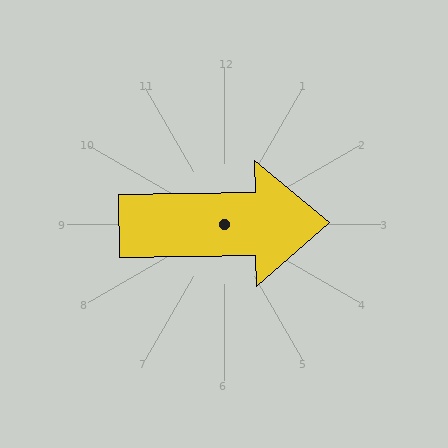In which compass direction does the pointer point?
East.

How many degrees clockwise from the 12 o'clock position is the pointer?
Approximately 89 degrees.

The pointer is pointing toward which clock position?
Roughly 3 o'clock.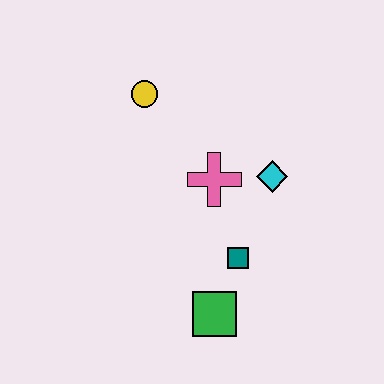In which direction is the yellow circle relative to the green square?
The yellow circle is above the green square.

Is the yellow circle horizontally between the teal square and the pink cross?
No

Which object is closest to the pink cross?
The cyan diamond is closest to the pink cross.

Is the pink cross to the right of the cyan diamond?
No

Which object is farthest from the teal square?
The yellow circle is farthest from the teal square.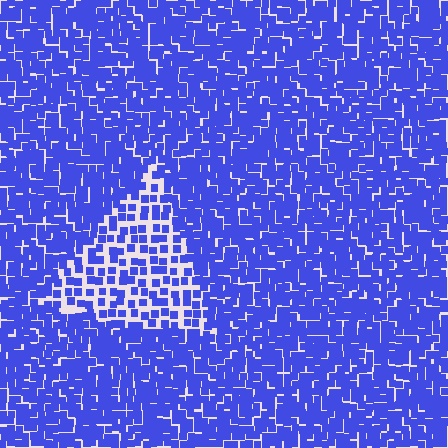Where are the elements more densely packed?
The elements are more densely packed outside the triangle boundary.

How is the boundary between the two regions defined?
The boundary is defined by a change in element density (approximately 2.0x ratio). All elements are the same color, size, and shape.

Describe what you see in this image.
The image contains small blue elements arranged at two different densities. A triangle-shaped region is visible where the elements are less densely packed than the surrounding area.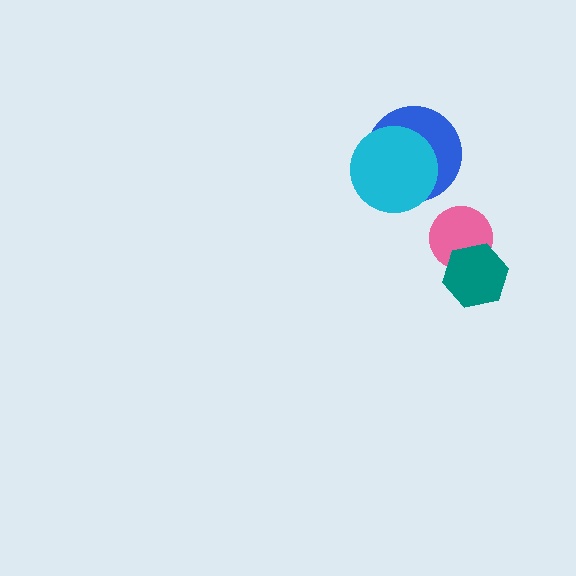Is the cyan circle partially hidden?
No, no other shape covers it.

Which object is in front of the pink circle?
The teal hexagon is in front of the pink circle.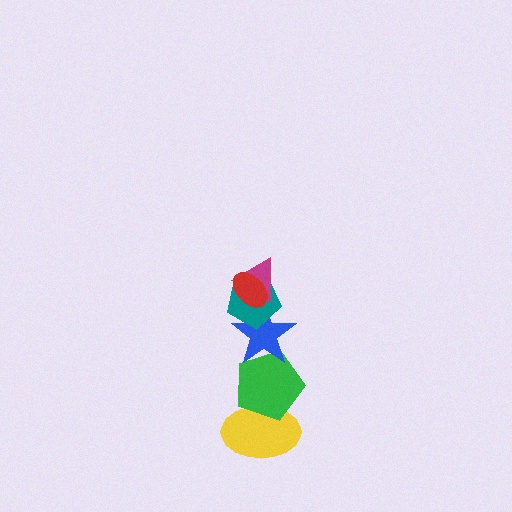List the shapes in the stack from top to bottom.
From top to bottom: the red ellipse, the magenta triangle, the teal pentagon, the blue star, the green pentagon, the yellow ellipse.